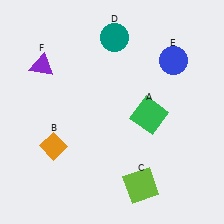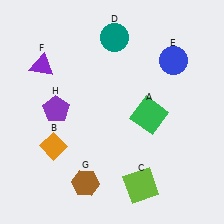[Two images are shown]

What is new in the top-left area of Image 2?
A purple pentagon (H) was added in the top-left area of Image 2.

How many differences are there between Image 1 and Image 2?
There are 2 differences between the two images.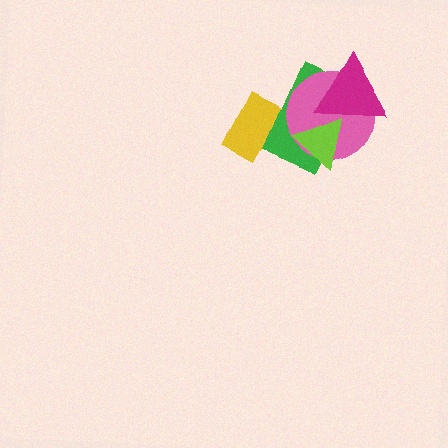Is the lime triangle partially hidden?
Yes, it is partially covered by another shape.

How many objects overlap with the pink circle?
3 objects overlap with the pink circle.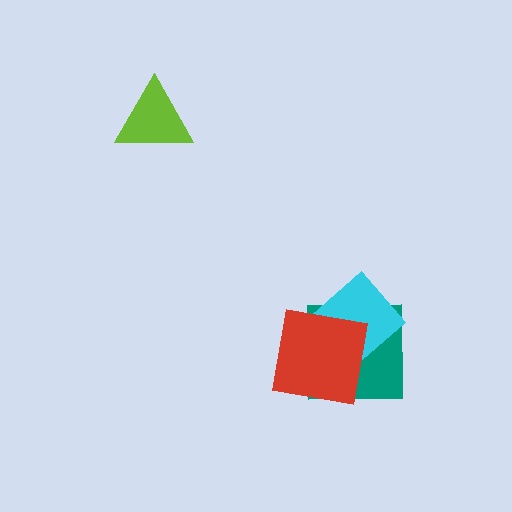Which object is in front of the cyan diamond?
The red square is in front of the cyan diamond.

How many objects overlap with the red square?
2 objects overlap with the red square.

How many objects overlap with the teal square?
2 objects overlap with the teal square.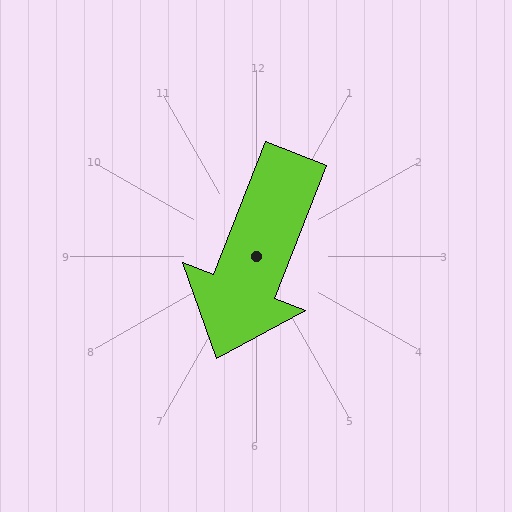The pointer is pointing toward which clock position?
Roughly 7 o'clock.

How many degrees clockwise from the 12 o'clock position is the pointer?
Approximately 201 degrees.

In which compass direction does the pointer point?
South.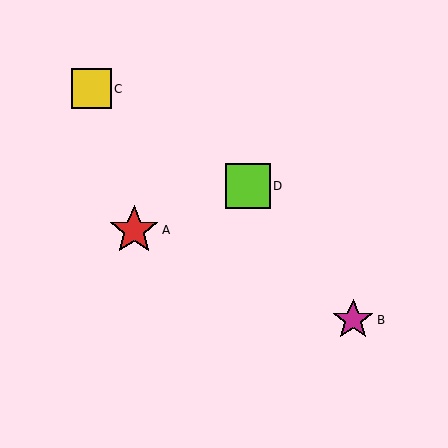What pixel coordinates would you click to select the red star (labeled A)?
Click at (134, 230) to select the red star A.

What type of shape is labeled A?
Shape A is a red star.